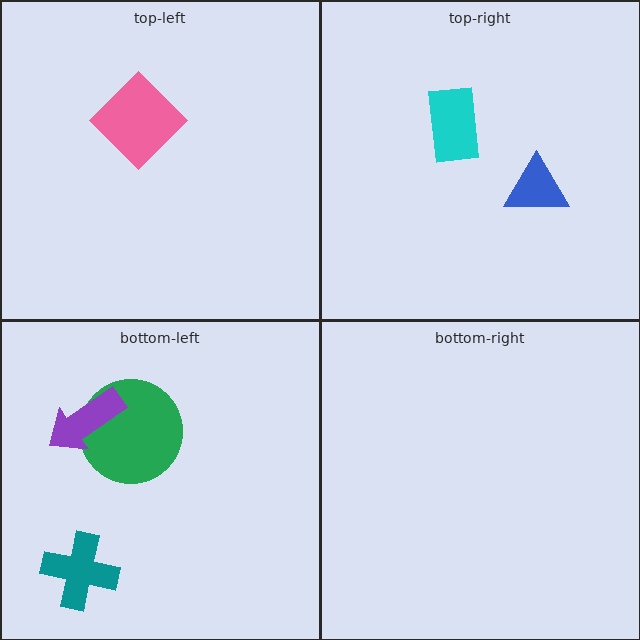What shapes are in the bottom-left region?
The green circle, the teal cross, the purple arrow.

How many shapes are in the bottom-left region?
3.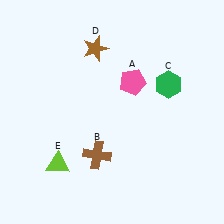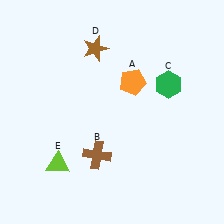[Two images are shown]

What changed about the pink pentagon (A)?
In Image 1, A is pink. In Image 2, it changed to orange.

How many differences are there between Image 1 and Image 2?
There is 1 difference between the two images.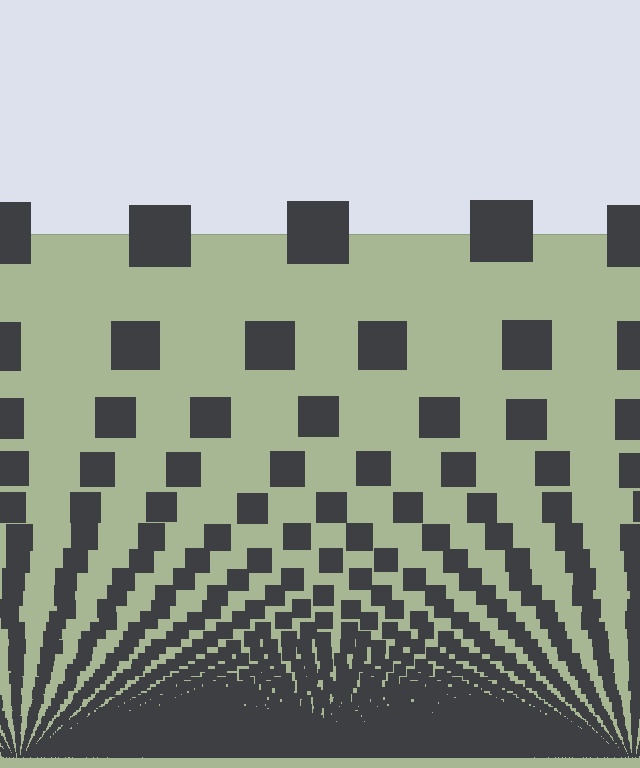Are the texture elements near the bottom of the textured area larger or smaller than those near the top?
Smaller. The gradient is inverted — elements near the bottom are smaller and denser.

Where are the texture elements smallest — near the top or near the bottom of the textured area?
Near the bottom.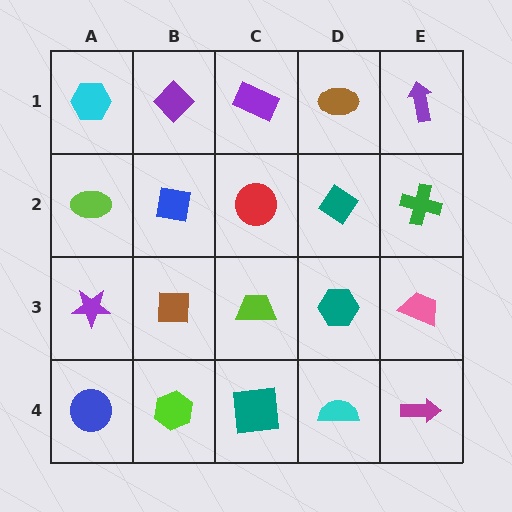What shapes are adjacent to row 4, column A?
A purple star (row 3, column A), a lime hexagon (row 4, column B).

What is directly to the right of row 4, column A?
A lime hexagon.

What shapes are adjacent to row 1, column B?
A blue square (row 2, column B), a cyan hexagon (row 1, column A), a purple rectangle (row 1, column C).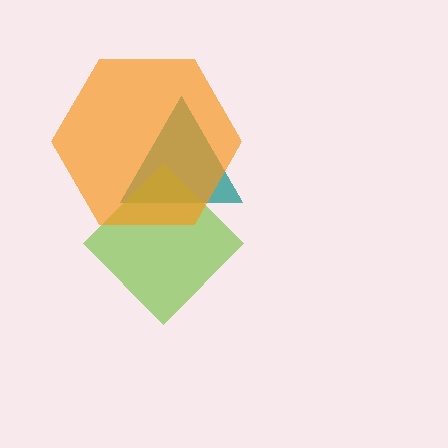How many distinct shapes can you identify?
There are 3 distinct shapes: a teal triangle, a lime diamond, an orange hexagon.